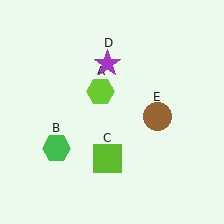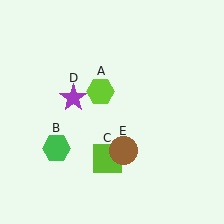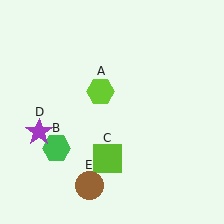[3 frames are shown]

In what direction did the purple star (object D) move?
The purple star (object D) moved down and to the left.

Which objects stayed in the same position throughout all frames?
Lime hexagon (object A) and green hexagon (object B) and lime square (object C) remained stationary.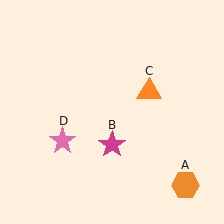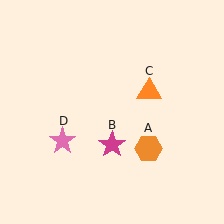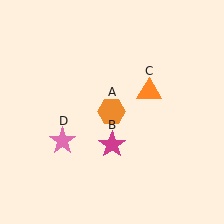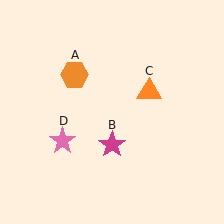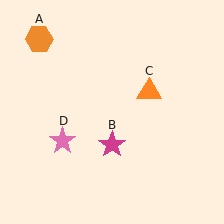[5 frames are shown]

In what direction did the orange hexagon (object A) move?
The orange hexagon (object A) moved up and to the left.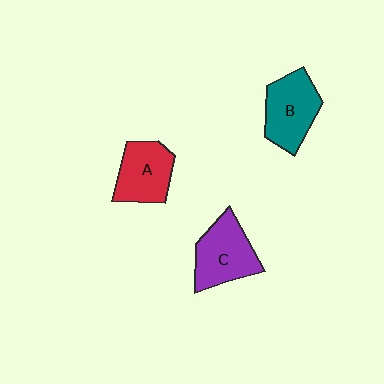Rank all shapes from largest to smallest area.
From largest to smallest: C (purple), B (teal), A (red).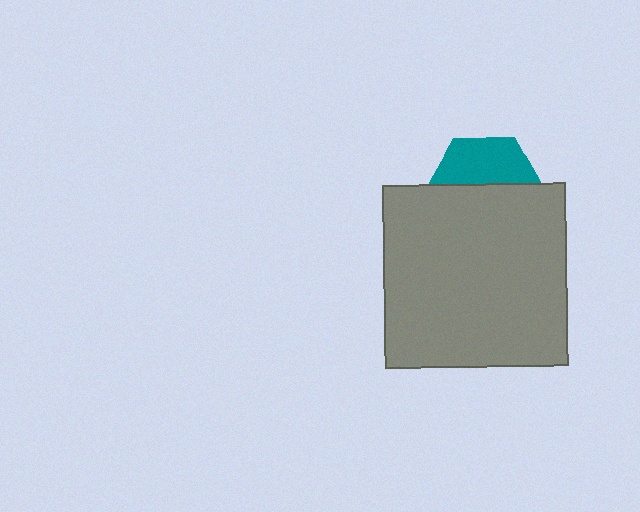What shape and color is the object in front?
The object in front is a gray square.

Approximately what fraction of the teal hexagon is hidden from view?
Roughly 59% of the teal hexagon is hidden behind the gray square.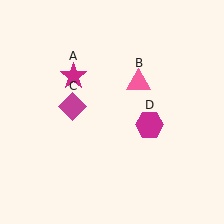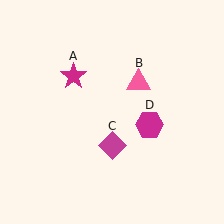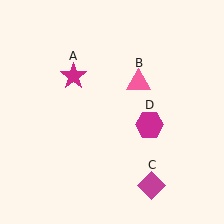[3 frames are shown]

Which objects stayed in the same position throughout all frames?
Magenta star (object A) and pink triangle (object B) and magenta hexagon (object D) remained stationary.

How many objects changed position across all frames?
1 object changed position: magenta diamond (object C).